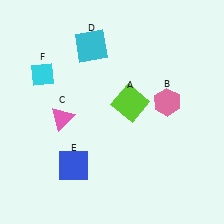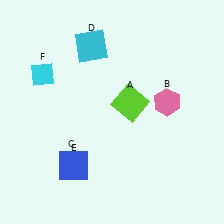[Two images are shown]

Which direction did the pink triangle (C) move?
The pink triangle (C) moved down.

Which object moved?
The pink triangle (C) moved down.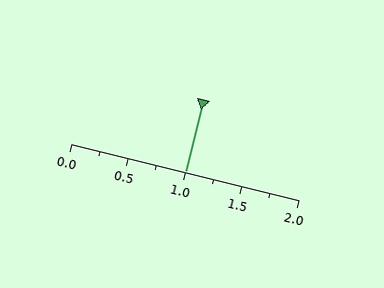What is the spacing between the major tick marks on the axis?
The major ticks are spaced 0.5 apart.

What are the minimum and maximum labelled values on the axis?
The axis runs from 0.0 to 2.0.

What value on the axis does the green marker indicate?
The marker indicates approximately 1.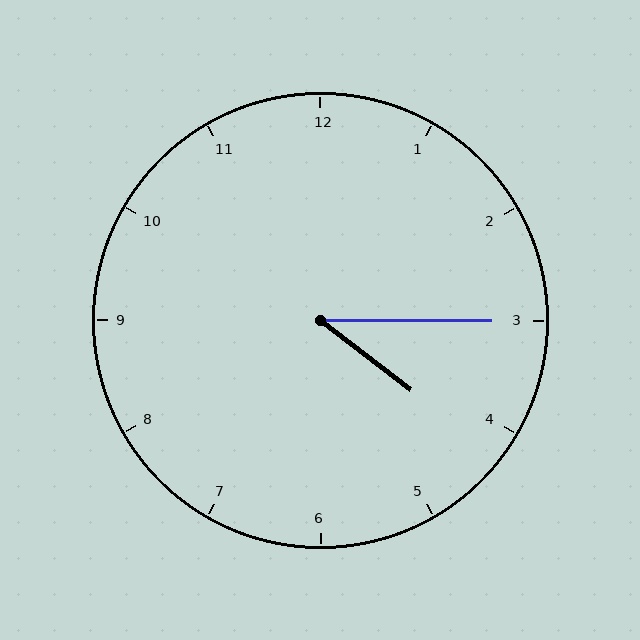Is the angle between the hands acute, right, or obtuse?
It is acute.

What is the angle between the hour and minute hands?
Approximately 38 degrees.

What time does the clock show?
4:15.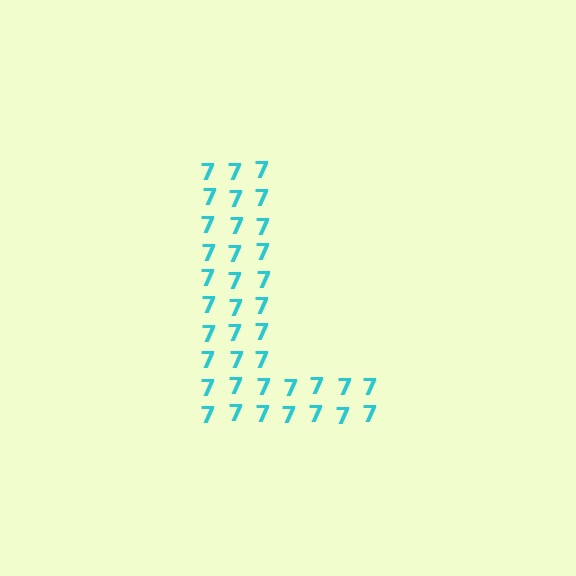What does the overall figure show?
The overall figure shows the letter L.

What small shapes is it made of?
It is made of small digit 7's.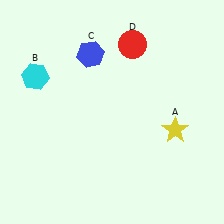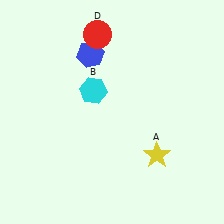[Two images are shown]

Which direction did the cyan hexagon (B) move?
The cyan hexagon (B) moved right.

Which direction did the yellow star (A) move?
The yellow star (A) moved down.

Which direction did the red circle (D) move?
The red circle (D) moved left.